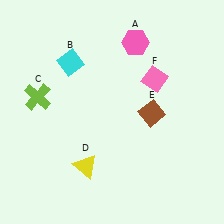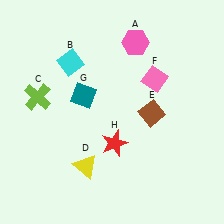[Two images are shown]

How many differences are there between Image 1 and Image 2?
There are 2 differences between the two images.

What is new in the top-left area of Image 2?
A teal diamond (G) was added in the top-left area of Image 2.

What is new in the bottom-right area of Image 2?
A red star (H) was added in the bottom-right area of Image 2.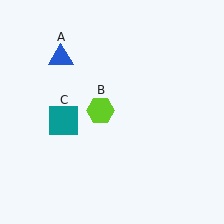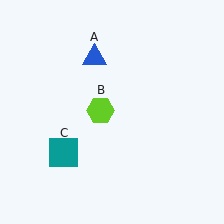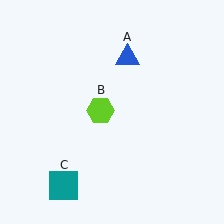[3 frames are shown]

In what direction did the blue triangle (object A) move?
The blue triangle (object A) moved right.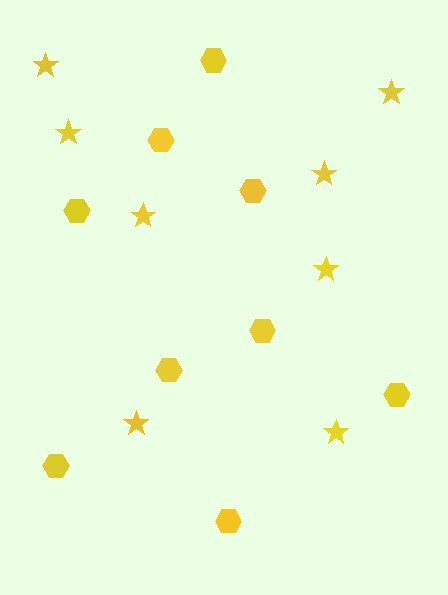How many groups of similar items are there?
There are 2 groups: one group of hexagons (9) and one group of stars (8).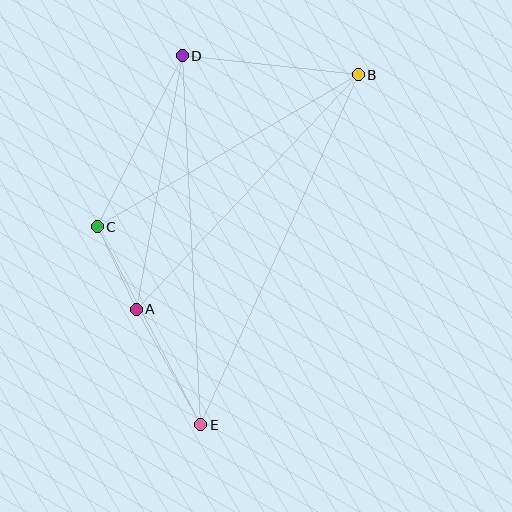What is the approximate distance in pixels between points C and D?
The distance between C and D is approximately 191 pixels.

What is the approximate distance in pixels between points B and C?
The distance between B and C is approximately 302 pixels.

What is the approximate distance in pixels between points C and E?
The distance between C and E is approximately 224 pixels.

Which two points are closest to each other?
Points A and C are closest to each other.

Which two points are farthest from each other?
Points B and E are farthest from each other.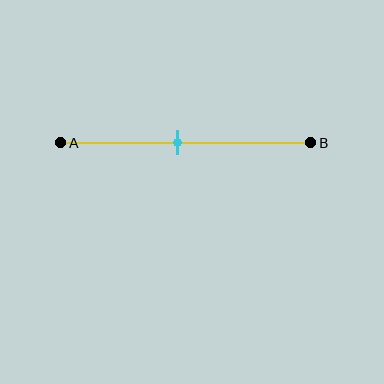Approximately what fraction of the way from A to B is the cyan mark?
The cyan mark is approximately 45% of the way from A to B.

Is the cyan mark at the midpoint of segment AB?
No, the mark is at about 45% from A, not at the 50% midpoint.